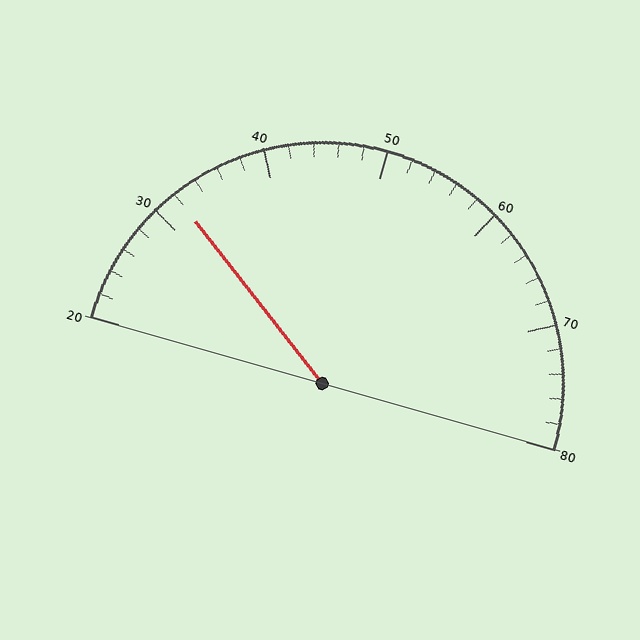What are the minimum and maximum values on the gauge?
The gauge ranges from 20 to 80.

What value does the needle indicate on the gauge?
The needle indicates approximately 32.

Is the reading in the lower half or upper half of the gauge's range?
The reading is in the lower half of the range (20 to 80).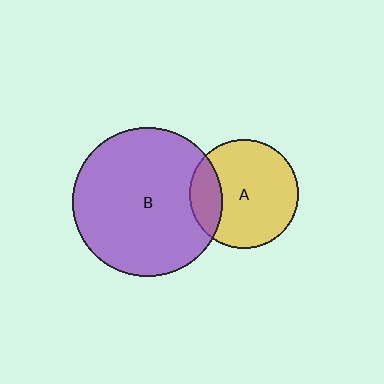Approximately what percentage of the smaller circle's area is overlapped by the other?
Approximately 20%.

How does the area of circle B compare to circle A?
Approximately 1.9 times.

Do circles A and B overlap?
Yes.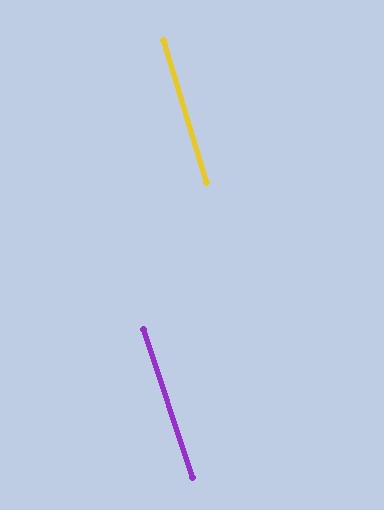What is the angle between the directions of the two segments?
Approximately 1 degree.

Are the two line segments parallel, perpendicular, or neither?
Parallel — their directions differ by only 1.5°.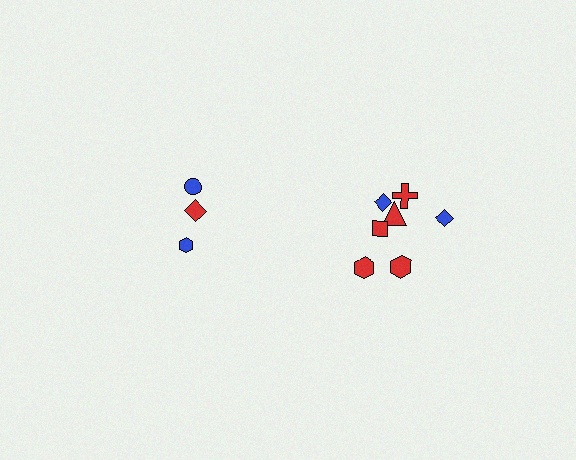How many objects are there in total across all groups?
There are 10 objects.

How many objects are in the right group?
There are 7 objects.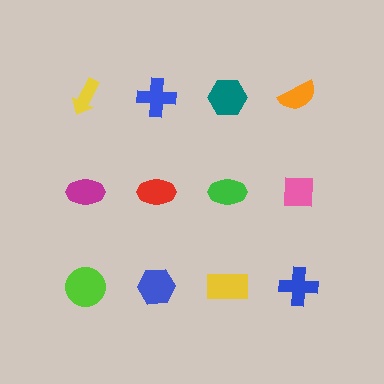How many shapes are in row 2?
4 shapes.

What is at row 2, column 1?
A magenta ellipse.